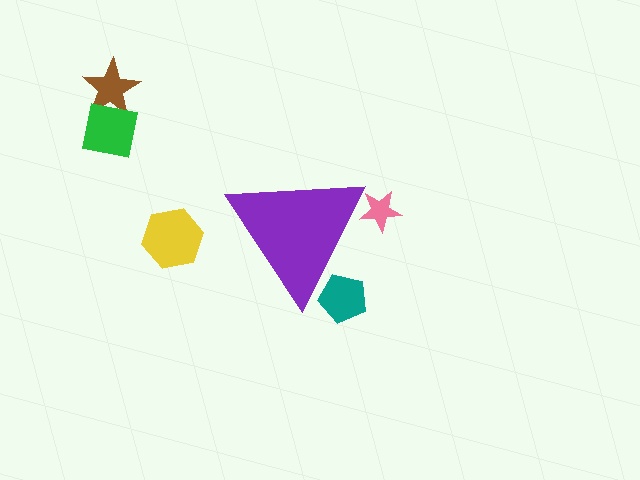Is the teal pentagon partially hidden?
Yes, the teal pentagon is partially hidden behind the purple triangle.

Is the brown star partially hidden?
No, the brown star is fully visible.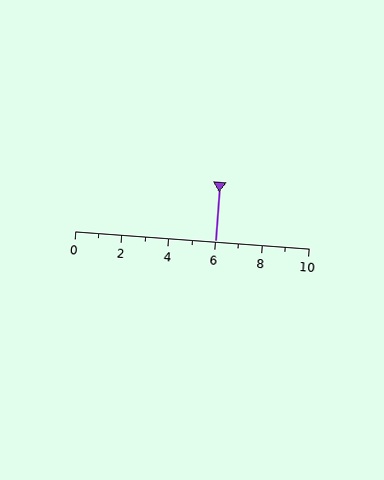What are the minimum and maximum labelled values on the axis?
The axis runs from 0 to 10.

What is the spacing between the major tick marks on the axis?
The major ticks are spaced 2 apart.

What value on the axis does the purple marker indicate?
The marker indicates approximately 6.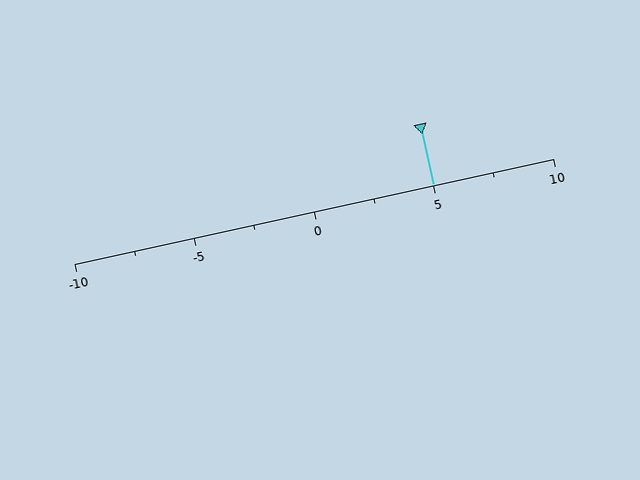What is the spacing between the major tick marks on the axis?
The major ticks are spaced 5 apart.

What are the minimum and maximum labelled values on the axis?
The axis runs from -10 to 10.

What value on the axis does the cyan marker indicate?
The marker indicates approximately 5.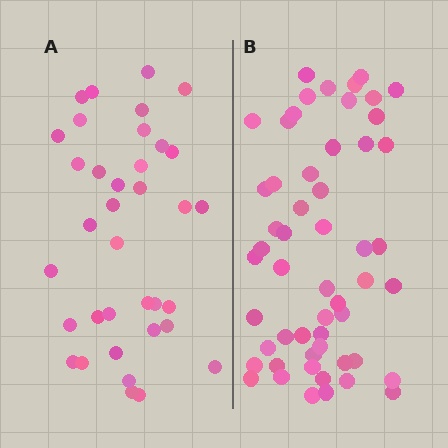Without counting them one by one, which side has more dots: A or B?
Region B (the right region) has more dots.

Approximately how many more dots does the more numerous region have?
Region B has approximately 20 more dots than region A.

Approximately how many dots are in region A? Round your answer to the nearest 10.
About 40 dots. (The exact count is 36, which rounds to 40.)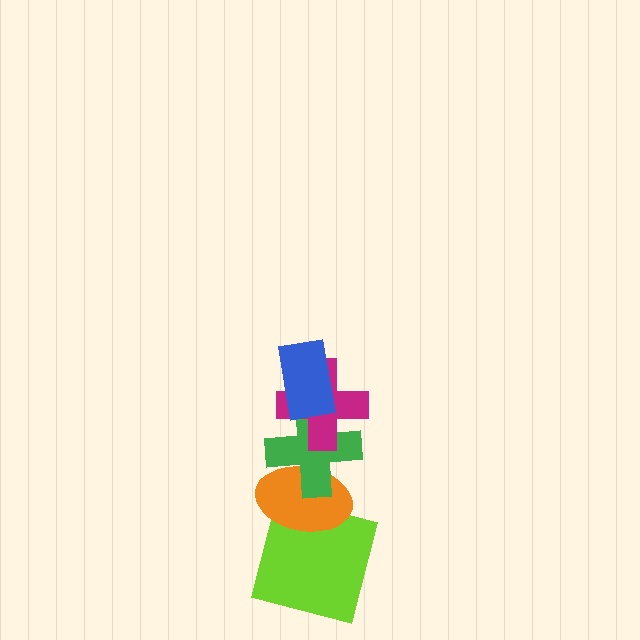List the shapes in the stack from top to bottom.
From top to bottom: the blue rectangle, the magenta cross, the green cross, the orange ellipse, the lime square.